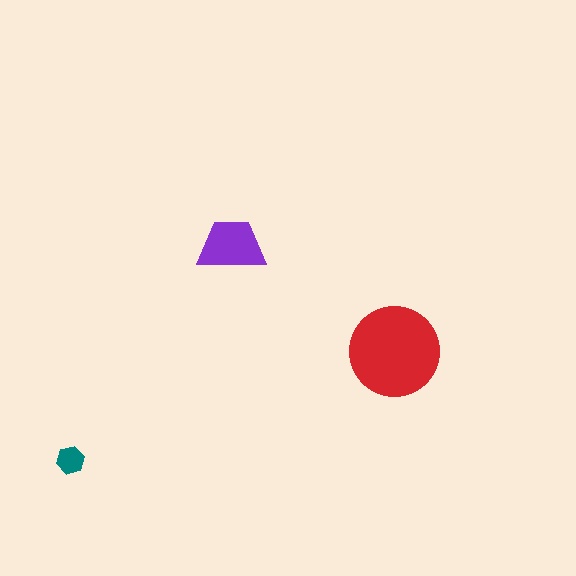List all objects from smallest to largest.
The teal hexagon, the purple trapezoid, the red circle.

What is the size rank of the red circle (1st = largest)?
1st.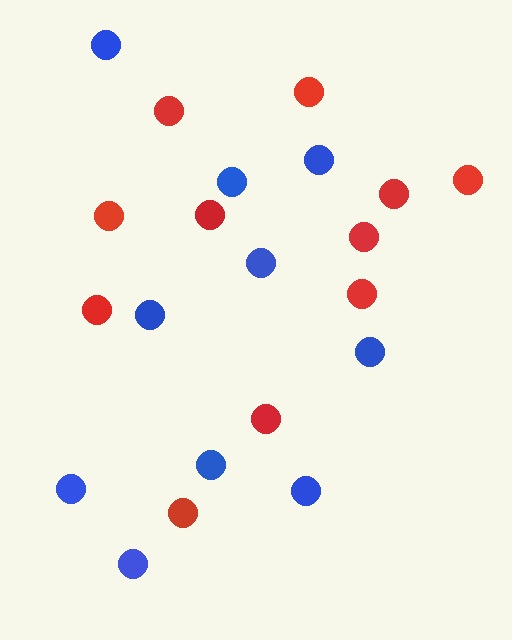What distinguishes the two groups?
There are 2 groups: one group of red circles (11) and one group of blue circles (10).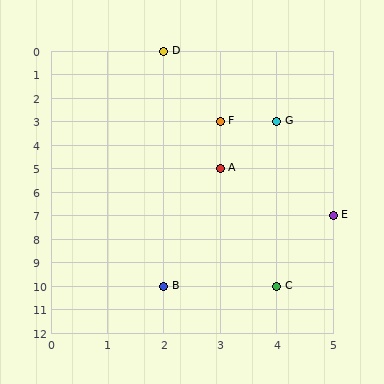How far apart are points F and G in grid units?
Points F and G are 1 column apart.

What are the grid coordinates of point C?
Point C is at grid coordinates (4, 10).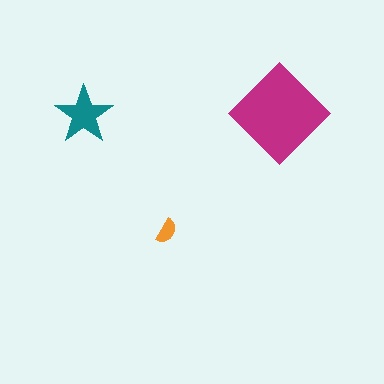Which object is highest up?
The magenta diamond is topmost.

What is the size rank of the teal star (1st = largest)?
2nd.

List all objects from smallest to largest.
The orange semicircle, the teal star, the magenta diamond.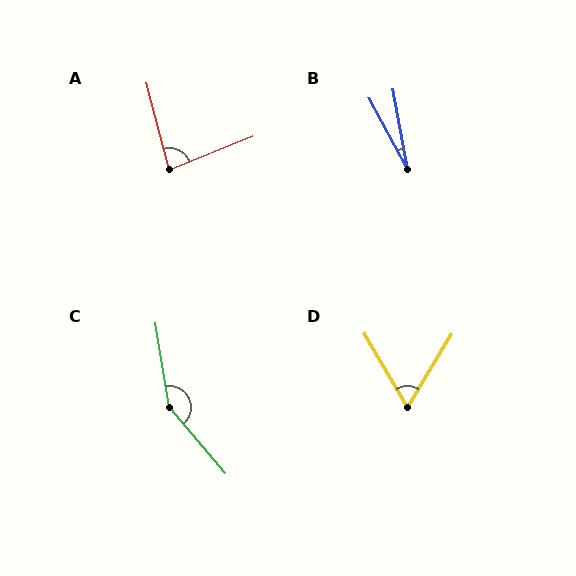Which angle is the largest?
C, at approximately 149 degrees.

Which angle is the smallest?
B, at approximately 18 degrees.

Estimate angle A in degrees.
Approximately 83 degrees.